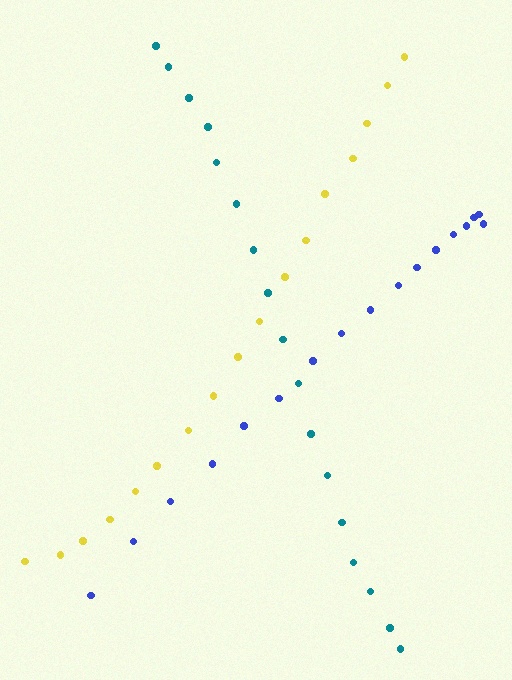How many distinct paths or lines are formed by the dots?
There are 3 distinct paths.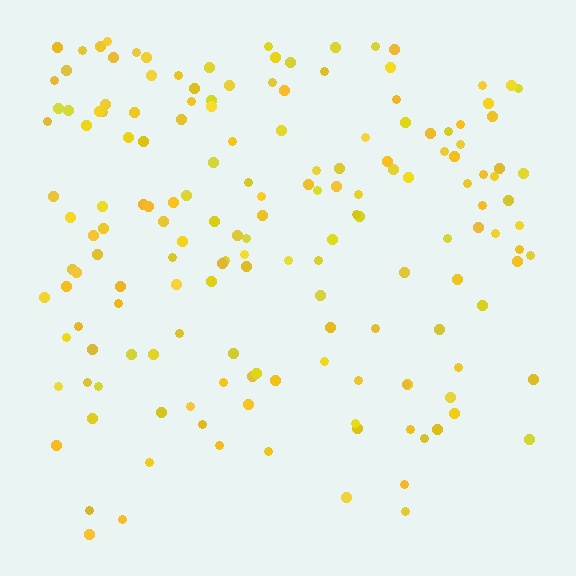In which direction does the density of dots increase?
From bottom to top, with the top side densest.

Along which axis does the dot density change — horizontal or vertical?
Vertical.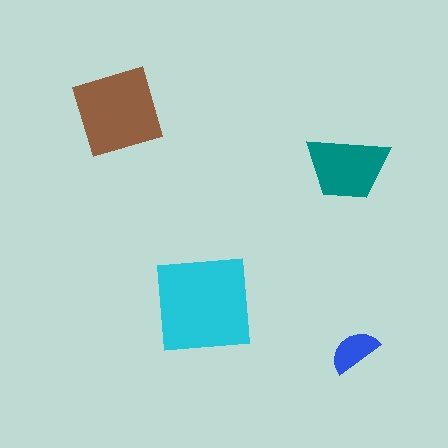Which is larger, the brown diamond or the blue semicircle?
The brown diamond.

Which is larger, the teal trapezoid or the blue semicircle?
The teal trapezoid.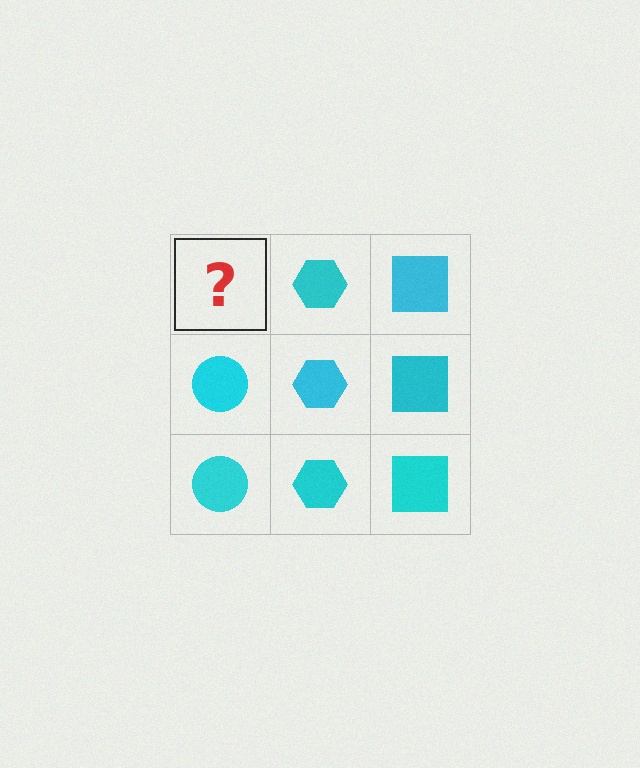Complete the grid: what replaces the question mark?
The question mark should be replaced with a cyan circle.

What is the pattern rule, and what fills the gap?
The rule is that each column has a consistent shape. The gap should be filled with a cyan circle.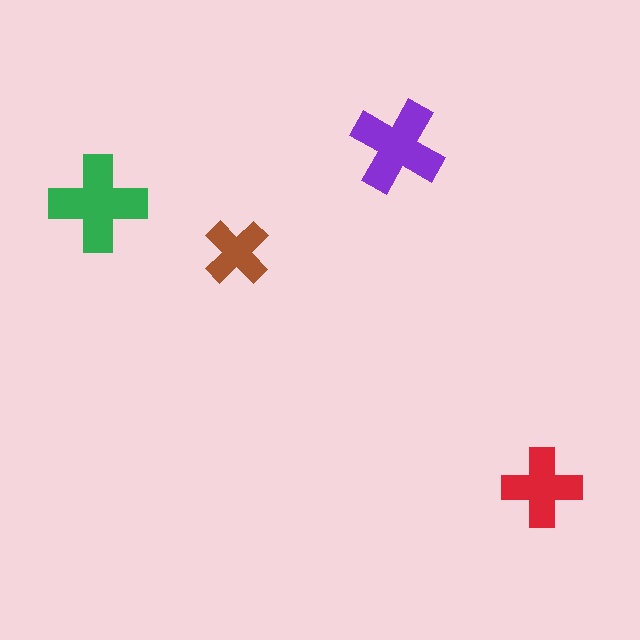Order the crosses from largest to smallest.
the green one, the purple one, the red one, the brown one.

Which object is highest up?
The purple cross is topmost.